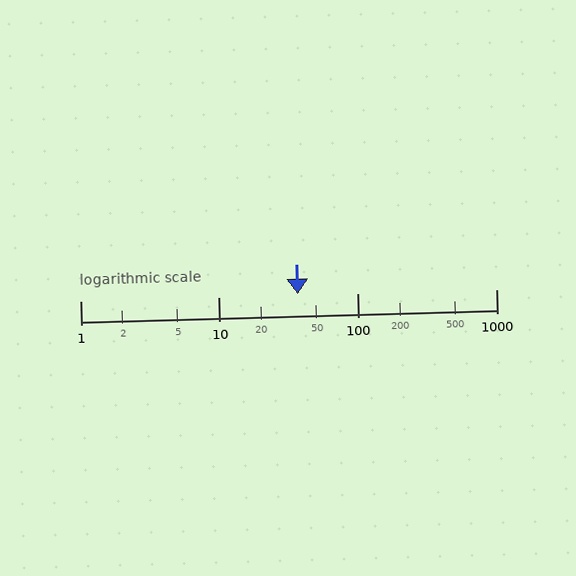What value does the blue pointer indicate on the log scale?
The pointer indicates approximately 37.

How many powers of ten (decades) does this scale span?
The scale spans 3 decades, from 1 to 1000.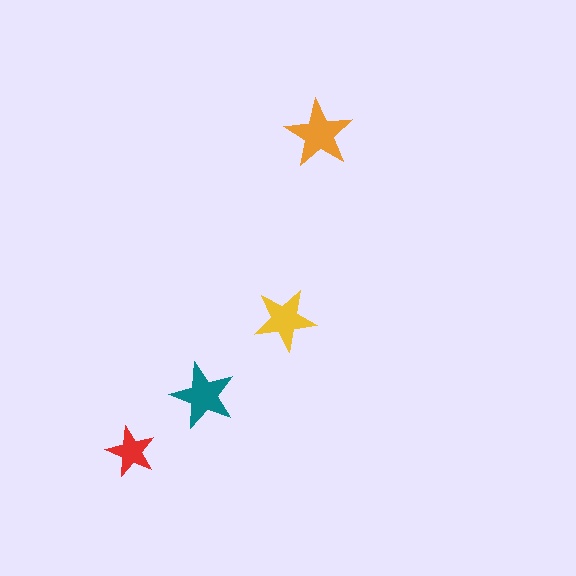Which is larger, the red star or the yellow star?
The yellow one.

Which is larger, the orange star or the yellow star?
The orange one.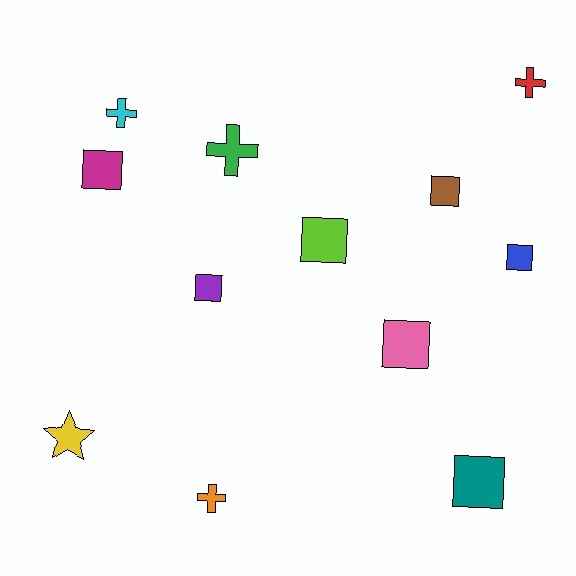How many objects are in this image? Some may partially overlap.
There are 12 objects.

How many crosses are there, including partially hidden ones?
There are 4 crosses.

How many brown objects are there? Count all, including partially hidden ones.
There is 1 brown object.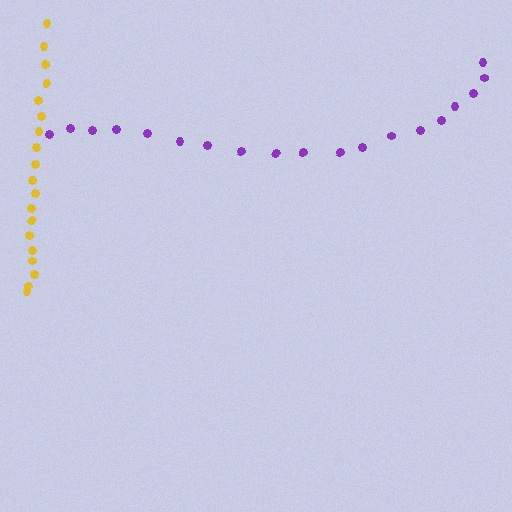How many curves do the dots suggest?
There are 2 distinct paths.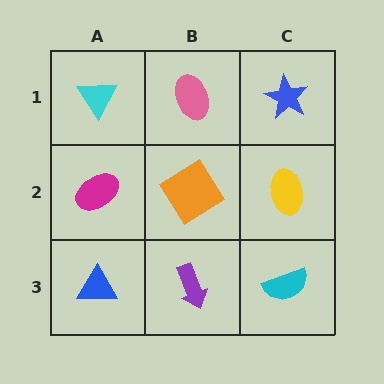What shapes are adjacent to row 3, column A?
A magenta ellipse (row 2, column A), a purple arrow (row 3, column B).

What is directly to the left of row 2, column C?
An orange diamond.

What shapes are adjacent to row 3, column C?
A yellow ellipse (row 2, column C), a purple arrow (row 3, column B).